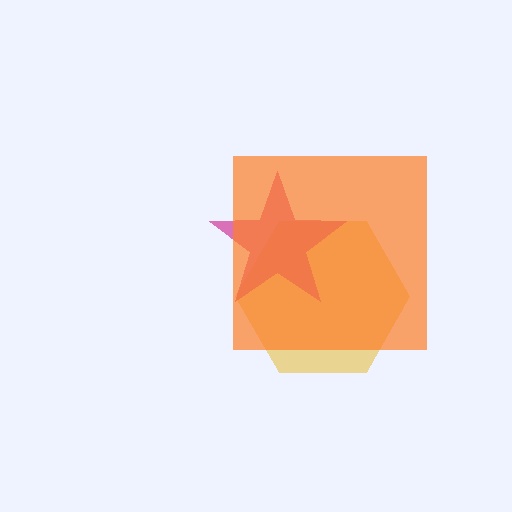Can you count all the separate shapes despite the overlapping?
Yes, there are 3 separate shapes.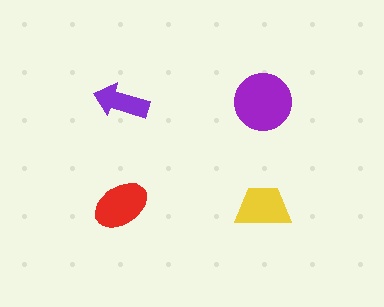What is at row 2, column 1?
A red ellipse.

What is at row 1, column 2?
A purple circle.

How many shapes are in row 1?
2 shapes.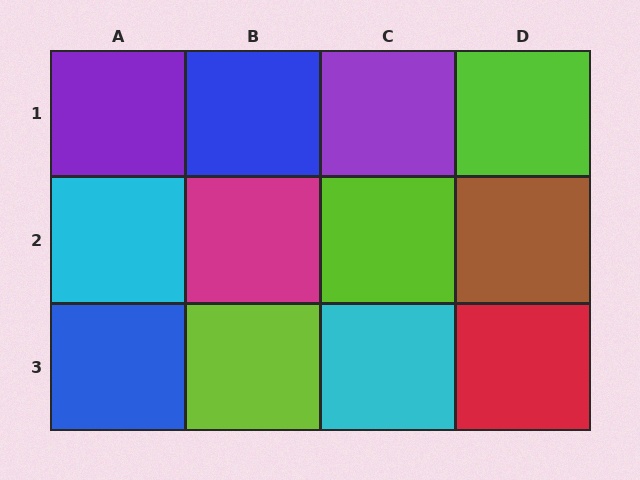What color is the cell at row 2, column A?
Cyan.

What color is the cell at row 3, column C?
Cyan.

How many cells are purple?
2 cells are purple.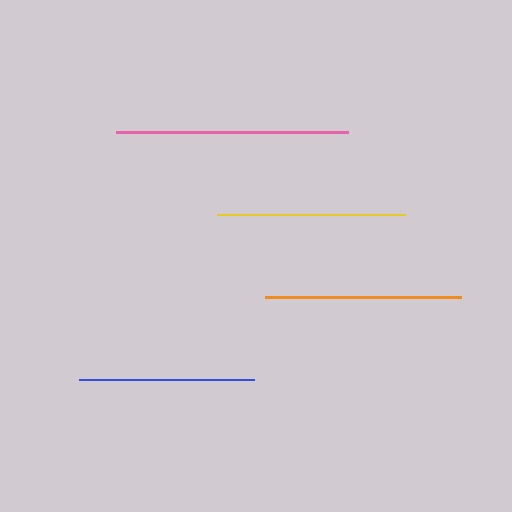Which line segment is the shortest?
The blue line is the shortest at approximately 175 pixels.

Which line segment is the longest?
The pink line is the longest at approximately 232 pixels.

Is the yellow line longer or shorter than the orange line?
The orange line is longer than the yellow line.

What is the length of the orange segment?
The orange segment is approximately 196 pixels long.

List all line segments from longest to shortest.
From longest to shortest: pink, orange, yellow, blue.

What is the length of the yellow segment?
The yellow segment is approximately 189 pixels long.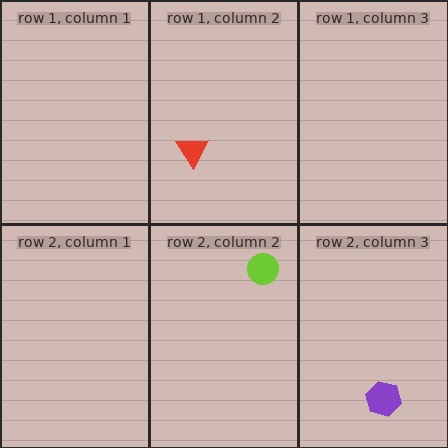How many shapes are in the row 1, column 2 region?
1.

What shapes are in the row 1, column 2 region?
The red triangle.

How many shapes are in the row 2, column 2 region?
1.